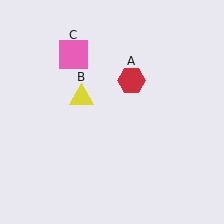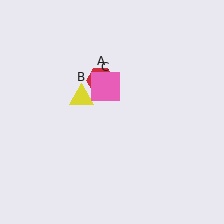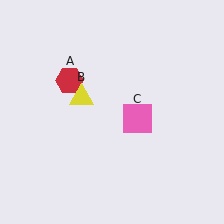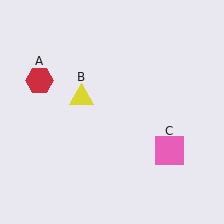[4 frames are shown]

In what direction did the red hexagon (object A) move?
The red hexagon (object A) moved left.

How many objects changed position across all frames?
2 objects changed position: red hexagon (object A), pink square (object C).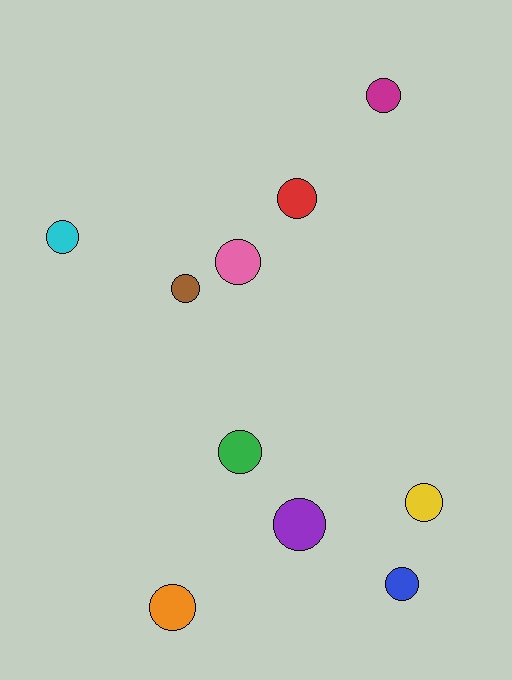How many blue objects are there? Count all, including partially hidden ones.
There is 1 blue object.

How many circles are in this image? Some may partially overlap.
There are 10 circles.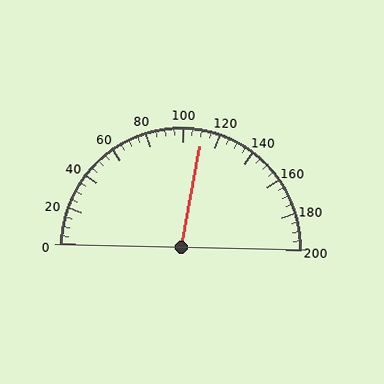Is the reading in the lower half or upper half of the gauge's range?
The reading is in the upper half of the range (0 to 200).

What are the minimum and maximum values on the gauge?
The gauge ranges from 0 to 200.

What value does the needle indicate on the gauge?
The needle indicates approximately 110.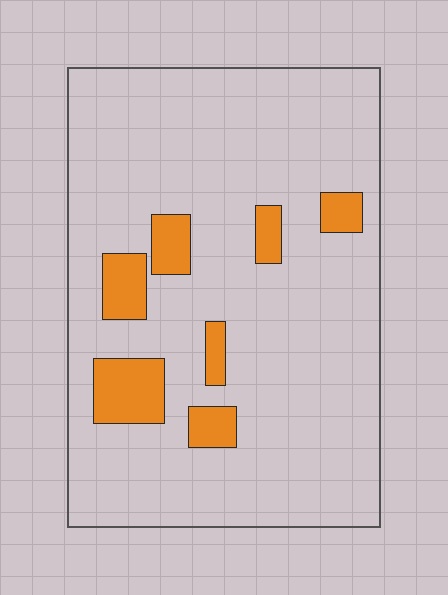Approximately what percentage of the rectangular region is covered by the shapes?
Approximately 10%.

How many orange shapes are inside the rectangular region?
7.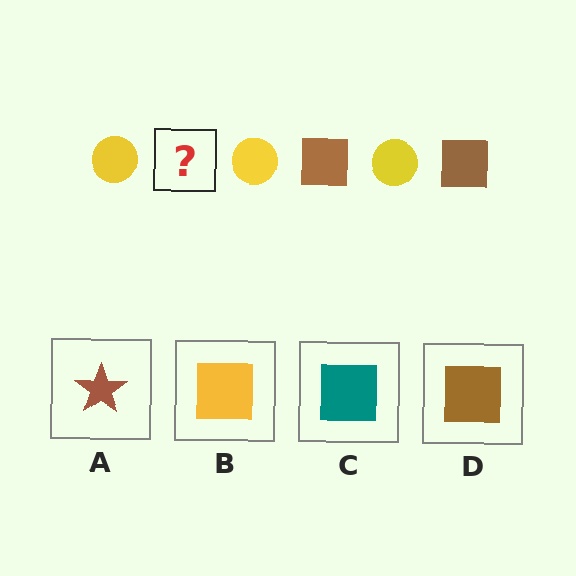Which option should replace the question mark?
Option D.